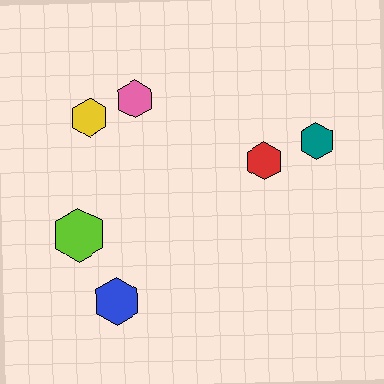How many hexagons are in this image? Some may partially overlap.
There are 6 hexagons.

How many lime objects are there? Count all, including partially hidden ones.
There is 1 lime object.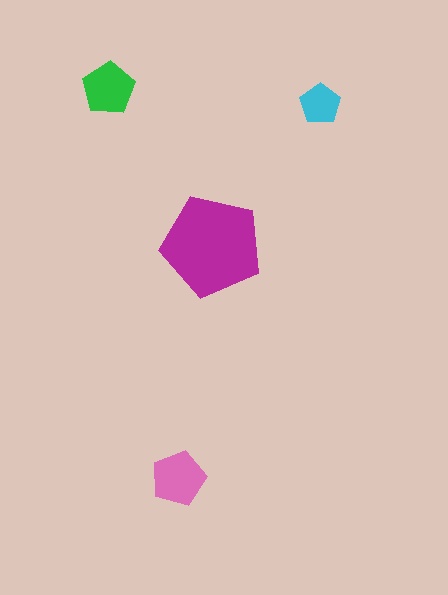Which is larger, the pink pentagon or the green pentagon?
The pink one.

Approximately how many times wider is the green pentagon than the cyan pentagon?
About 1.5 times wider.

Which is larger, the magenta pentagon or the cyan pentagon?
The magenta one.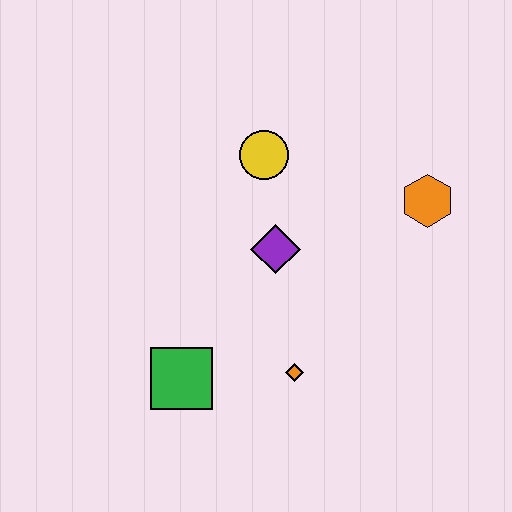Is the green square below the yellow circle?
Yes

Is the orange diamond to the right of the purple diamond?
Yes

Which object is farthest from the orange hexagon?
The green square is farthest from the orange hexagon.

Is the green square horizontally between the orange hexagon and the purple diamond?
No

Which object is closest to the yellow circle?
The purple diamond is closest to the yellow circle.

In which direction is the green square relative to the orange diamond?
The green square is to the left of the orange diamond.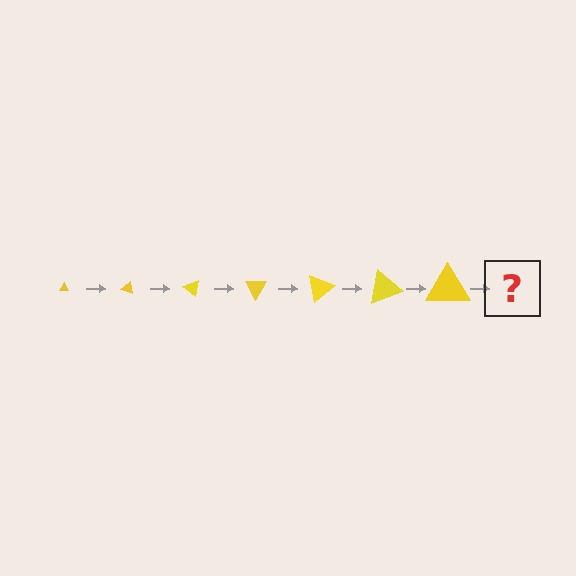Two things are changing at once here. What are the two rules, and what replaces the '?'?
The two rules are that the triangle grows larger each step and it rotates 20 degrees each step. The '?' should be a triangle, larger than the previous one and rotated 140 degrees from the start.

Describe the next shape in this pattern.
It should be a triangle, larger than the previous one and rotated 140 degrees from the start.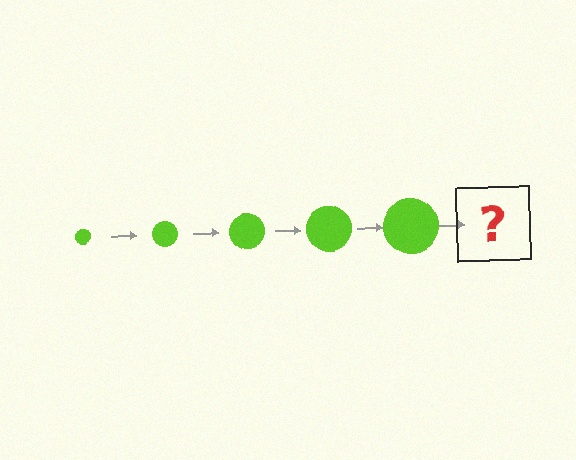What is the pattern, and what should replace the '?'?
The pattern is that the circle gets progressively larger each step. The '?' should be a lime circle, larger than the previous one.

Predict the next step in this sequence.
The next step is a lime circle, larger than the previous one.